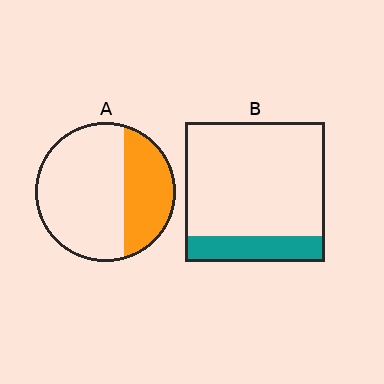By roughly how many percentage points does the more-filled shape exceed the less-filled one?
By roughly 15 percentage points (A over B).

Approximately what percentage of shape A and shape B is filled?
A is approximately 35% and B is approximately 20%.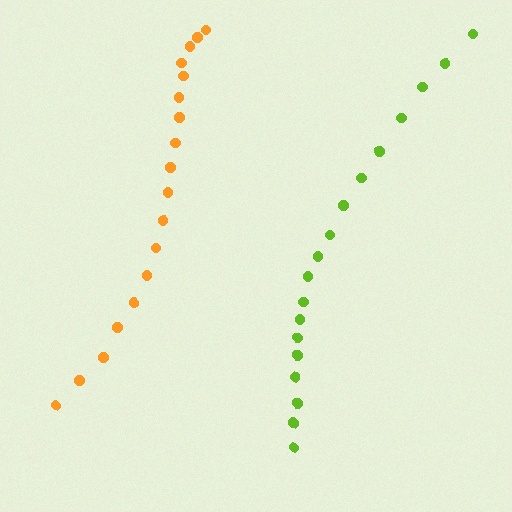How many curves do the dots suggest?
There are 2 distinct paths.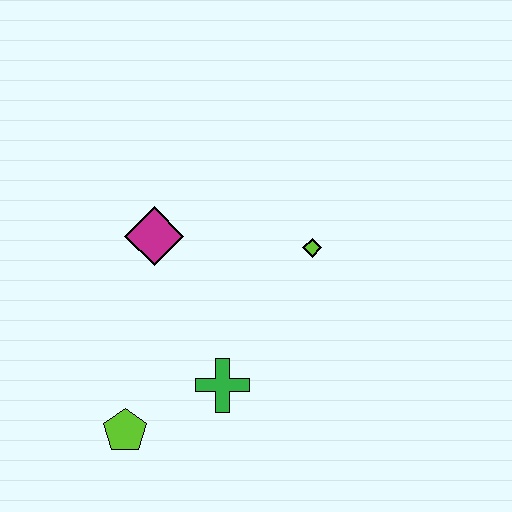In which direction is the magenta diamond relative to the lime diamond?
The magenta diamond is to the left of the lime diamond.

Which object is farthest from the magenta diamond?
The lime pentagon is farthest from the magenta diamond.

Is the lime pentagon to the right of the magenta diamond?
No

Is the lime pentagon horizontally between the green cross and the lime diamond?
No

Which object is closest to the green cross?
The lime pentagon is closest to the green cross.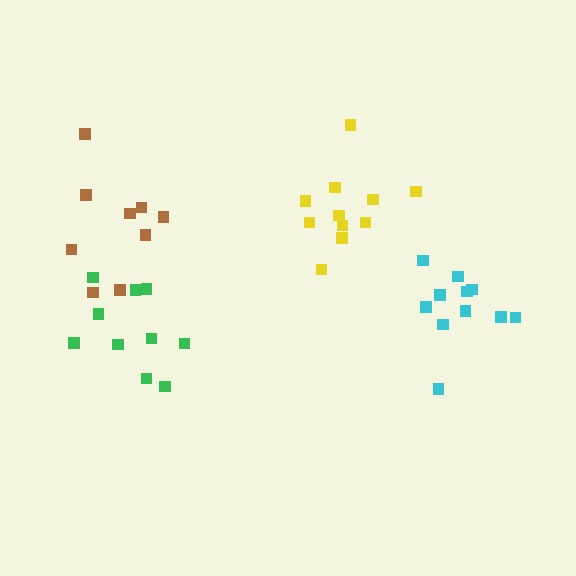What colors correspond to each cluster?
The clusters are colored: brown, yellow, green, cyan.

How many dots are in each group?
Group 1: 9 dots, Group 2: 11 dots, Group 3: 10 dots, Group 4: 11 dots (41 total).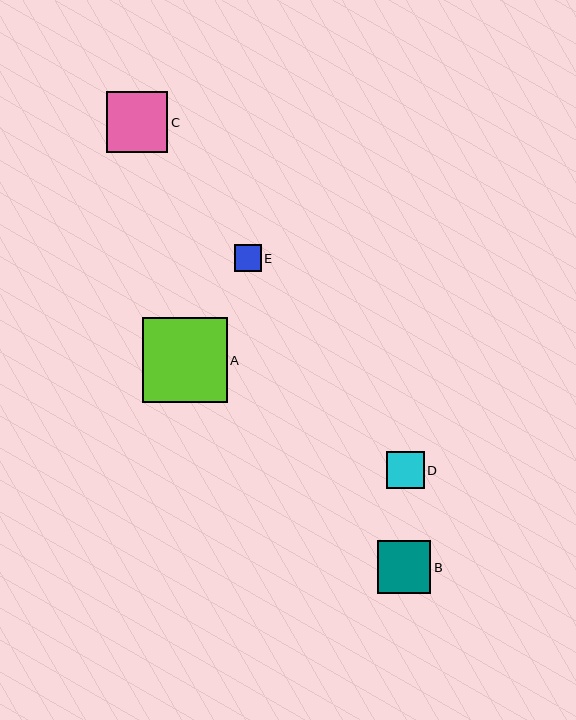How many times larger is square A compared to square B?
Square A is approximately 1.6 times the size of square B.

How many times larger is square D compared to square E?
Square D is approximately 1.4 times the size of square E.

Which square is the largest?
Square A is the largest with a size of approximately 85 pixels.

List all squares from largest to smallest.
From largest to smallest: A, C, B, D, E.